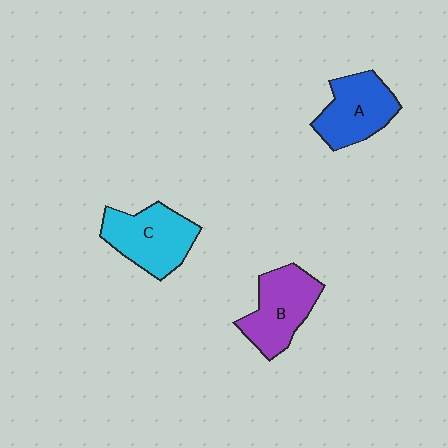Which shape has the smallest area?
Shape A (blue).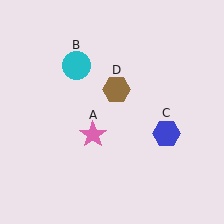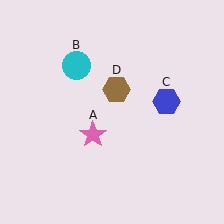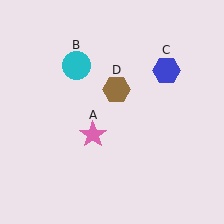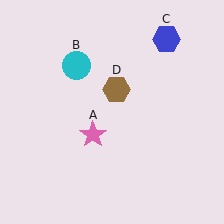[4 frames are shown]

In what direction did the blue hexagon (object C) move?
The blue hexagon (object C) moved up.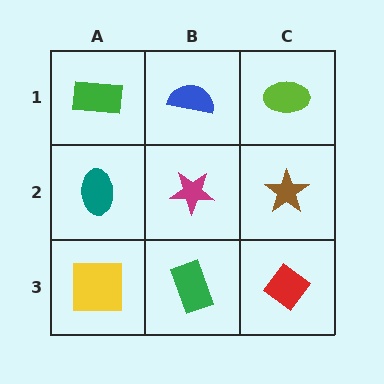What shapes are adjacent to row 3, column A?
A teal ellipse (row 2, column A), a green rectangle (row 3, column B).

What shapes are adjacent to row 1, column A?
A teal ellipse (row 2, column A), a blue semicircle (row 1, column B).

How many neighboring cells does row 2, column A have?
3.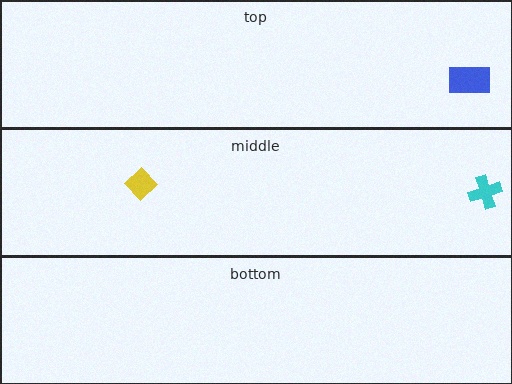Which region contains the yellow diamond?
The middle region.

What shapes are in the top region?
The blue rectangle.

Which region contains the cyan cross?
The middle region.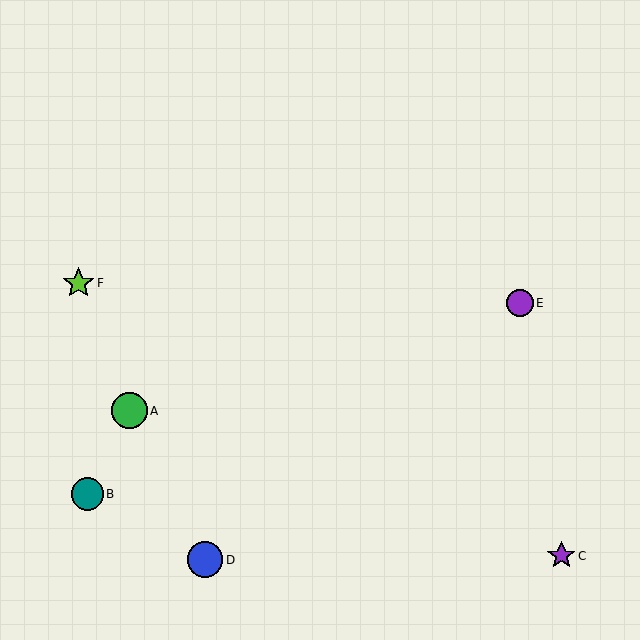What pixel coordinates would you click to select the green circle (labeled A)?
Click at (129, 411) to select the green circle A.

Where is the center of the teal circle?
The center of the teal circle is at (87, 494).